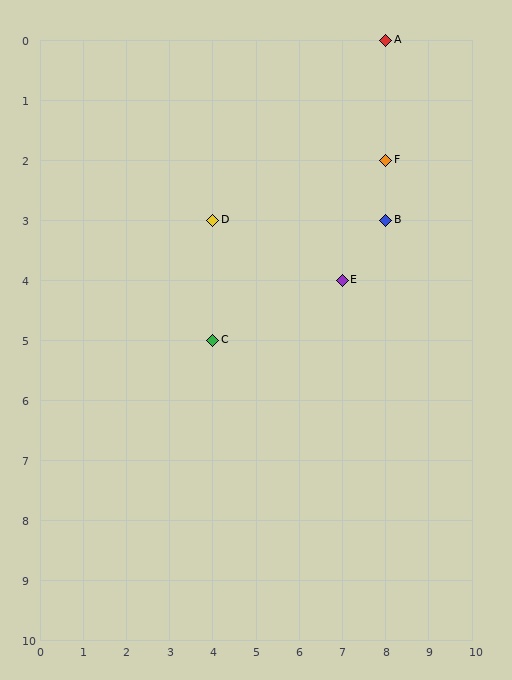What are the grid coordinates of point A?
Point A is at grid coordinates (8, 0).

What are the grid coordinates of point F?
Point F is at grid coordinates (8, 2).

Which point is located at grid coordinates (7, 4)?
Point E is at (7, 4).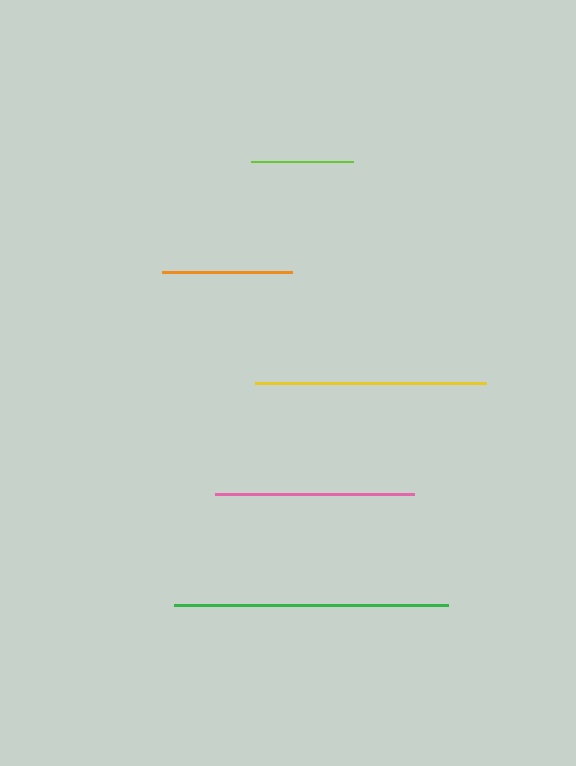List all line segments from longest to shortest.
From longest to shortest: green, yellow, pink, orange, lime.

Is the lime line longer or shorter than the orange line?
The orange line is longer than the lime line.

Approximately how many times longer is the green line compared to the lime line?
The green line is approximately 2.7 times the length of the lime line.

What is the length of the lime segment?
The lime segment is approximately 102 pixels long.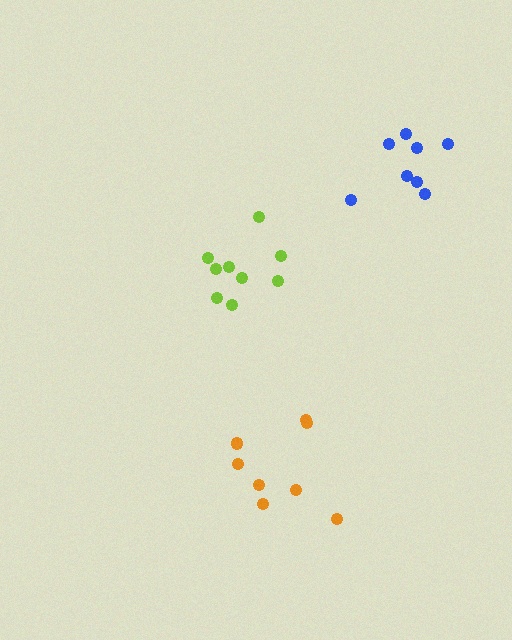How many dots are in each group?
Group 1: 8 dots, Group 2: 9 dots, Group 3: 8 dots (25 total).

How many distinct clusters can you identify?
There are 3 distinct clusters.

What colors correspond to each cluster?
The clusters are colored: orange, lime, blue.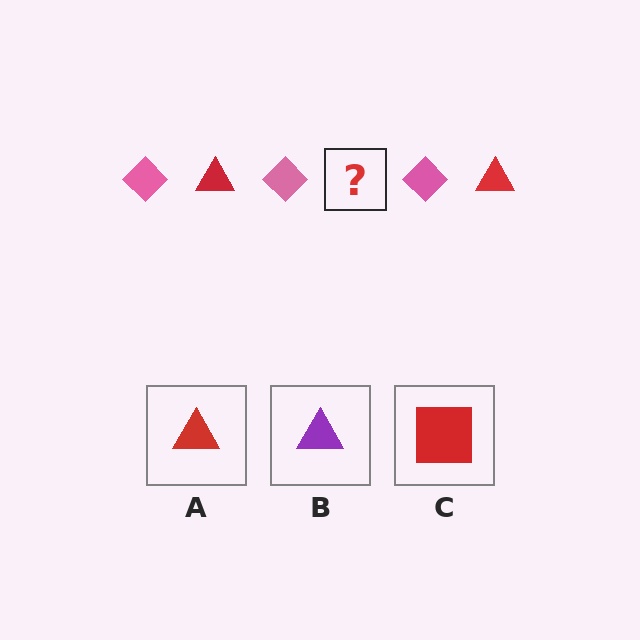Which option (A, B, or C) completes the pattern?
A.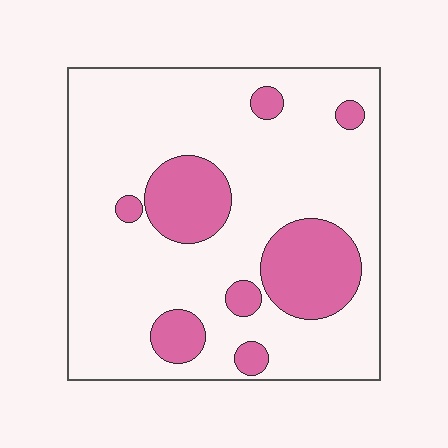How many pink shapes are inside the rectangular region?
8.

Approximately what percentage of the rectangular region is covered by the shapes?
Approximately 20%.